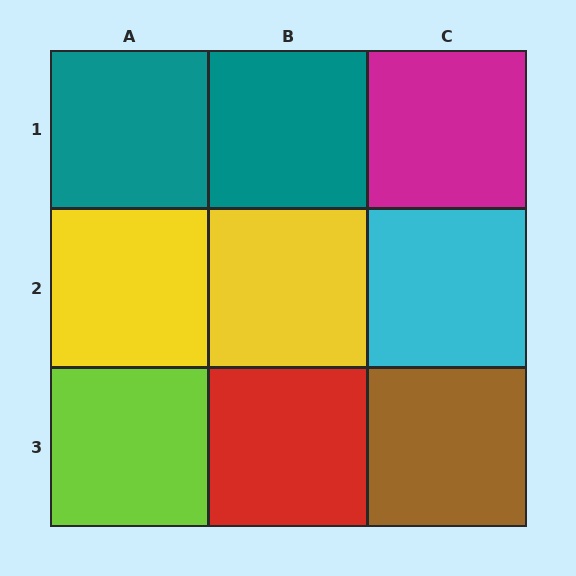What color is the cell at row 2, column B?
Yellow.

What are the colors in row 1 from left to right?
Teal, teal, magenta.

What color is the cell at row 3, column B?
Red.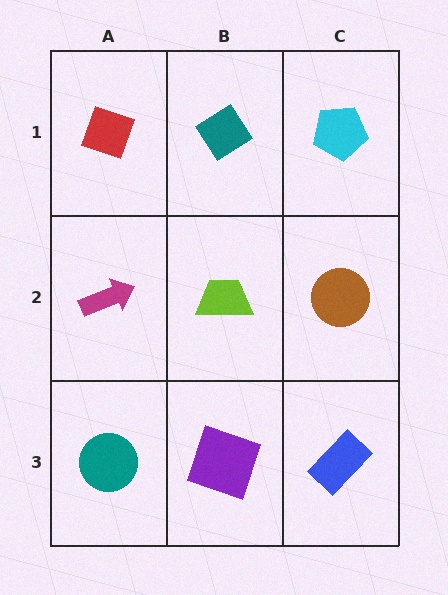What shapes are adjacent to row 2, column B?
A teal diamond (row 1, column B), a purple square (row 3, column B), a magenta arrow (row 2, column A), a brown circle (row 2, column C).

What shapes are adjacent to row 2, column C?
A cyan pentagon (row 1, column C), a blue rectangle (row 3, column C), a lime trapezoid (row 2, column B).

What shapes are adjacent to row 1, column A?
A magenta arrow (row 2, column A), a teal diamond (row 1, column B).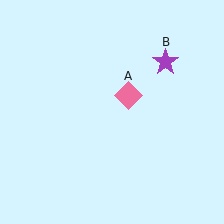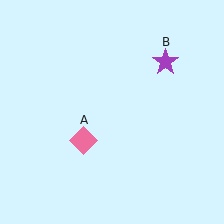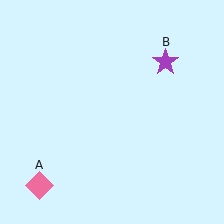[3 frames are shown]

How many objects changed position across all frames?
1 object changed position: pink diamond (object A).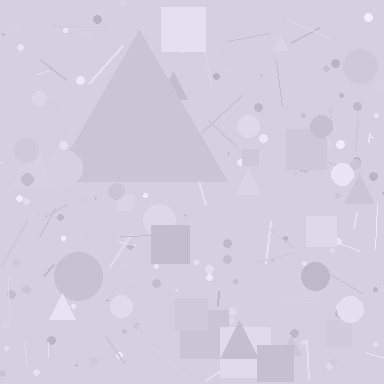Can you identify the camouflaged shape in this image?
The camouflaged shape is a triangle.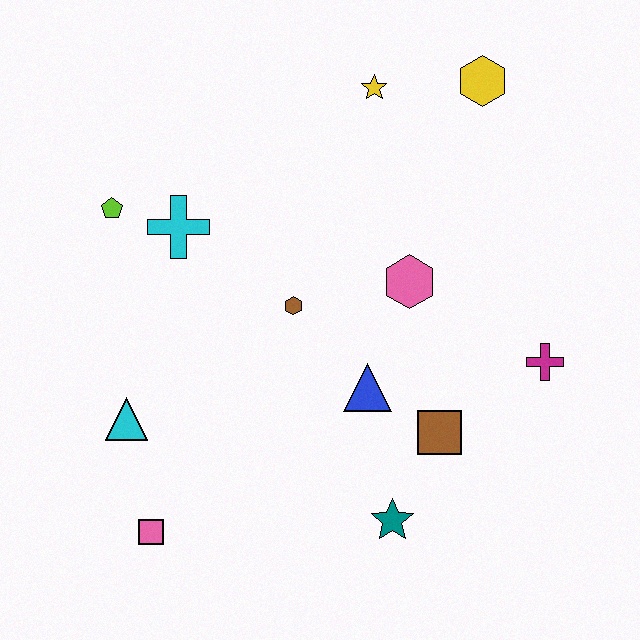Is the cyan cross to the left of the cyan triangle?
No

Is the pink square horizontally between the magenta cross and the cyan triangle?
Yes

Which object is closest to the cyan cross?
The lime pentagon is closest to the cyan cross.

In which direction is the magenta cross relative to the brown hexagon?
The magenta cross is to the right of the brown hexagon.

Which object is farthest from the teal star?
The yellow hexagon is farthest from the teal star.